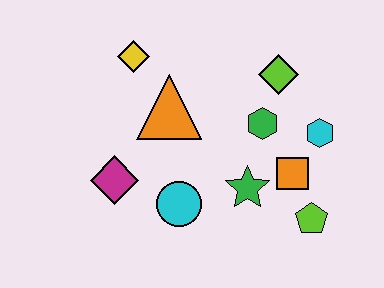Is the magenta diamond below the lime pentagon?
No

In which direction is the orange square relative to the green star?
The orange square is to the right of the green star.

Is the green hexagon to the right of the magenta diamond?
Yes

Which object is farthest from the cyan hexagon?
The magenta diamond is farthest from the cyan hexagon.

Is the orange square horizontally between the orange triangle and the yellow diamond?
No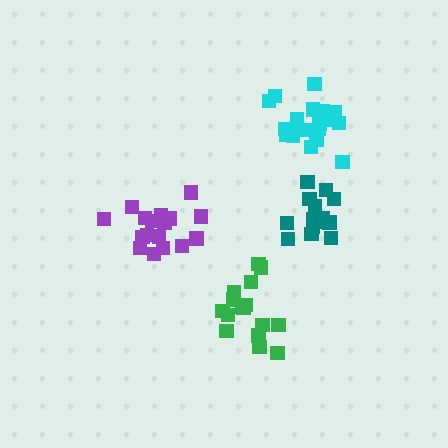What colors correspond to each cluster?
The clusters are colored: cyan, purple, green, teal.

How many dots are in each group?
Group 1: 19 dots, Group 2: 17 dots, Group 3: 16 dots, Group 4: 14 dots (66 total).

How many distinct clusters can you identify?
There are 4 distinct clusters.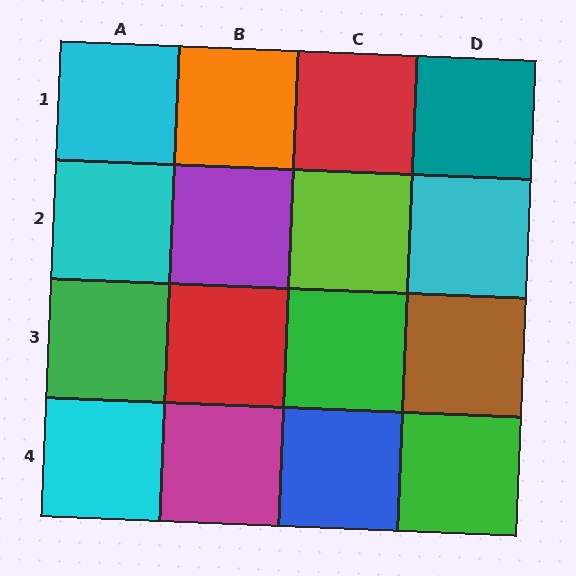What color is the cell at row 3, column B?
Red.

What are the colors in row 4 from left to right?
Cyan, magenta, blue, green.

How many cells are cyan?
4 cells are cyan.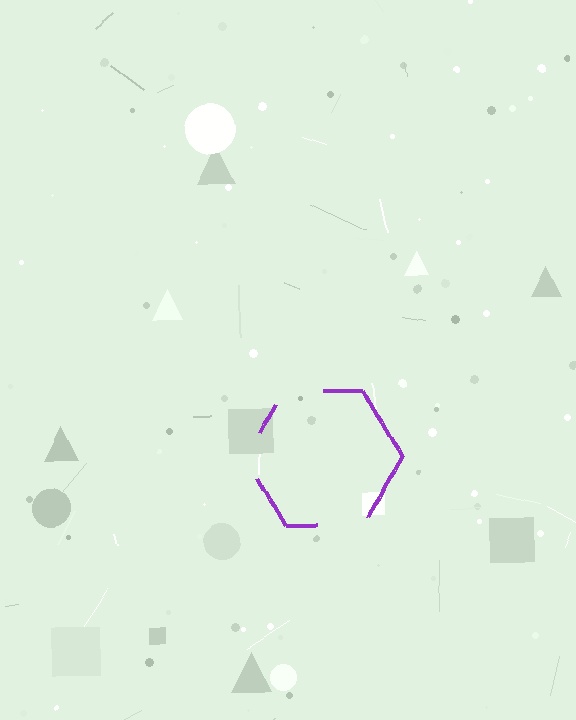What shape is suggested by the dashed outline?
The dashed outline suggests a hexagon.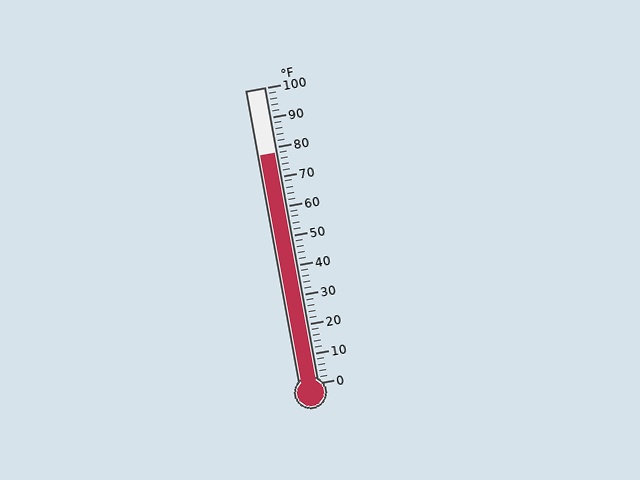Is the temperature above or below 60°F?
The temperature is above 60°F.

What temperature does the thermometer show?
The thermometer shows approximately 78°F.